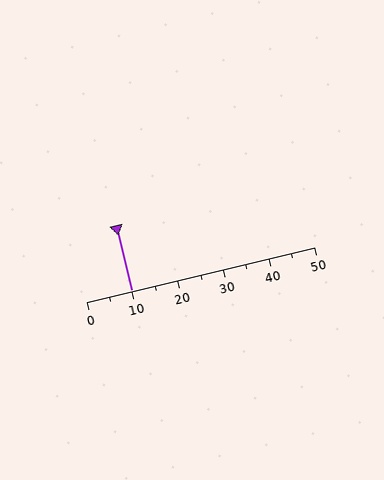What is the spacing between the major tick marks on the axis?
The major ticks are spaced 10 apart.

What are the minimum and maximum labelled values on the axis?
The axis runs from 0 to 50.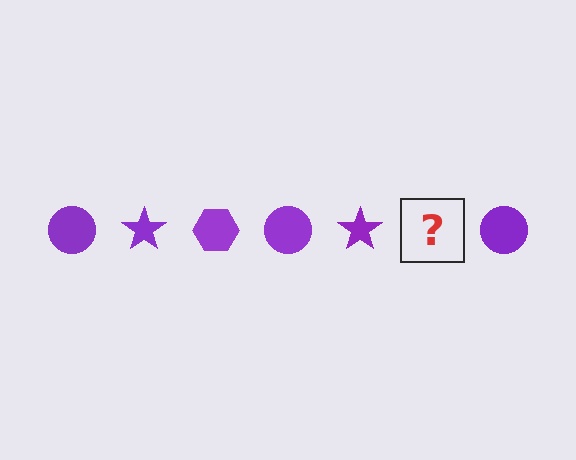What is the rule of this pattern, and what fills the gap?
The rule is that the pattern cycles through circle, star, hexagon shapes in purple. The gap should be filled with a purple hexagon.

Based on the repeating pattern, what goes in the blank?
The blank should be a purple hexagon.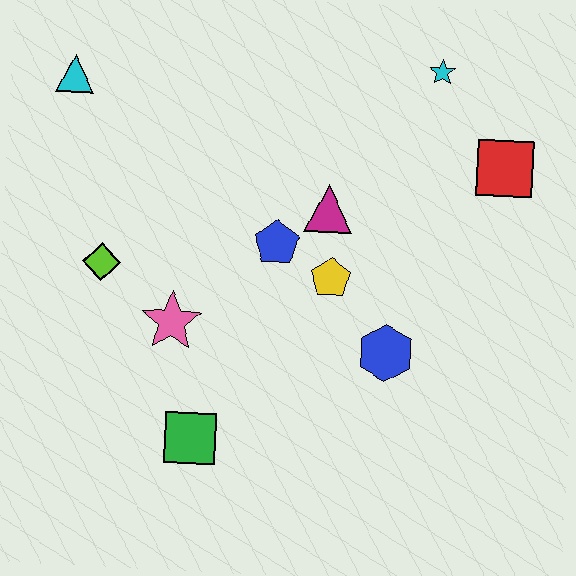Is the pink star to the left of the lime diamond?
No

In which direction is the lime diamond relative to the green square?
The lime diamond is above the green square.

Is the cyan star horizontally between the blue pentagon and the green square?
No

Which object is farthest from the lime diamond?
The red square is farthest from the lime diamond.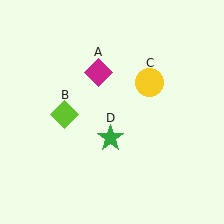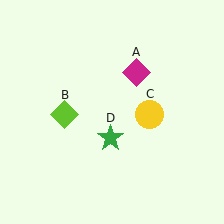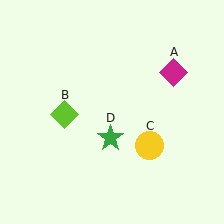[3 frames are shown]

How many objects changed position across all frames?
2 objects changed position: magenta diamond (object A), yellow circle (object C).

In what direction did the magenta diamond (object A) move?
The magenta diamond (object A) moved right.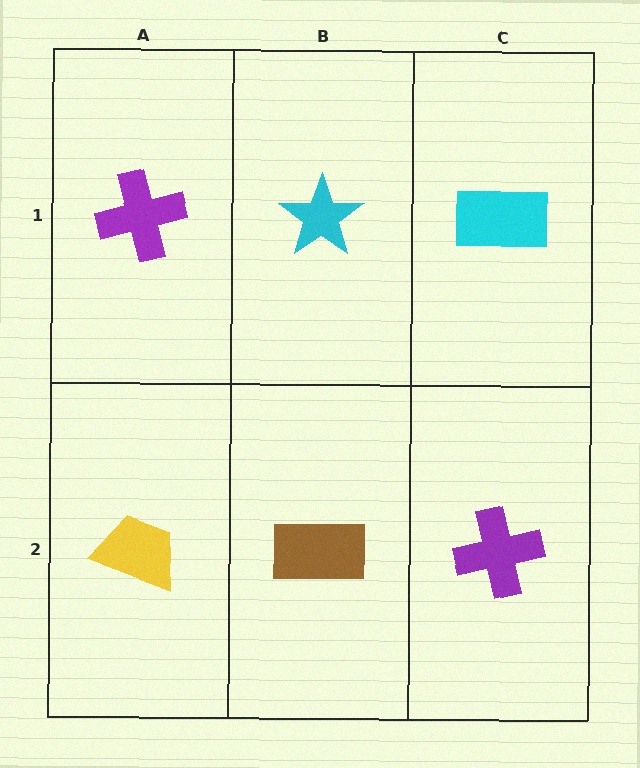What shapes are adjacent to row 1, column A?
A yellow trapezoid (row 2, column A), a cyan star (row 1, column B).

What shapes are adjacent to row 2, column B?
A cyan star (row 1, column B), a yellow trapezoid (row 2, column A), a purple cross (row 2, column C).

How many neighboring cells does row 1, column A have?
2.